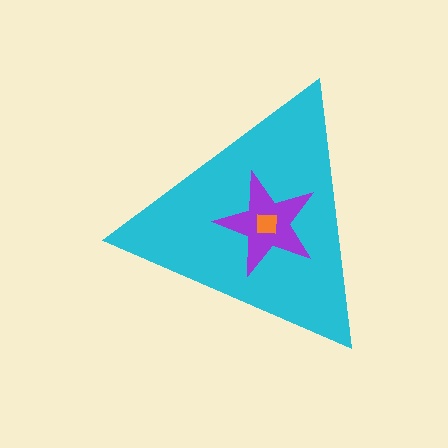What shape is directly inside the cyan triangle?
The purple star.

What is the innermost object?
The orange square.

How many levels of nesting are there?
3.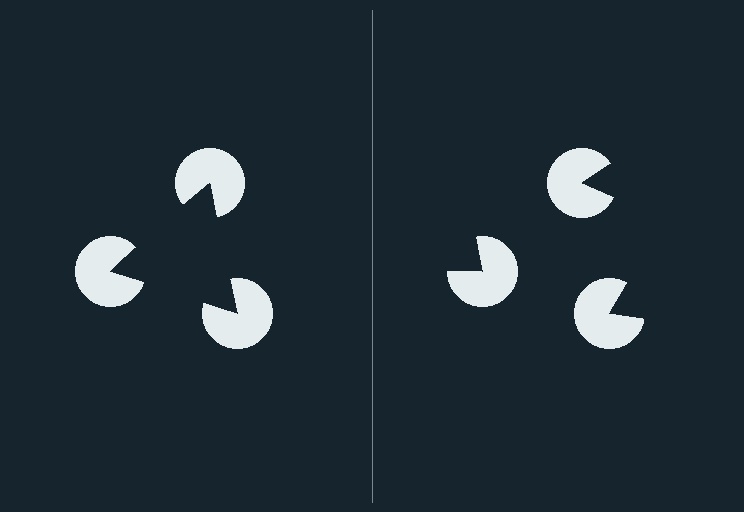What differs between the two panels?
The pac-man discs are positioned identically on both sides; only the wedge orientations differ. On the left they align to a triangle; on the right they are misaligned.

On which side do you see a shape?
An illusory triangle appears on the left side. On the right side the wedge cuts are rotated, so no coherent shape forms.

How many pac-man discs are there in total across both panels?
6 — 3 on each side.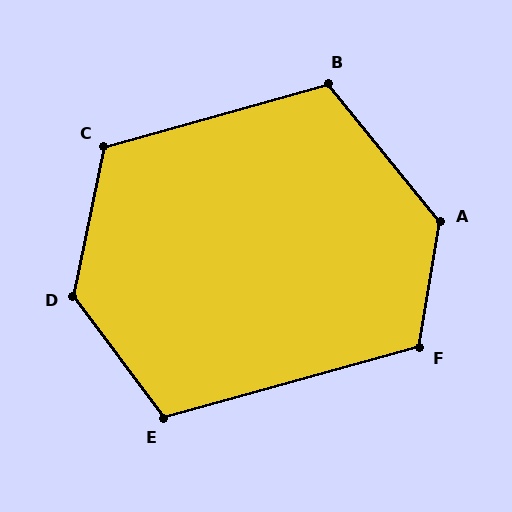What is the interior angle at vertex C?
Approximately 117 degrees (obtuse).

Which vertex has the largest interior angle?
D, at approximately 132 degrees.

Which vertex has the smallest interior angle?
E, at approximately 111 degrees.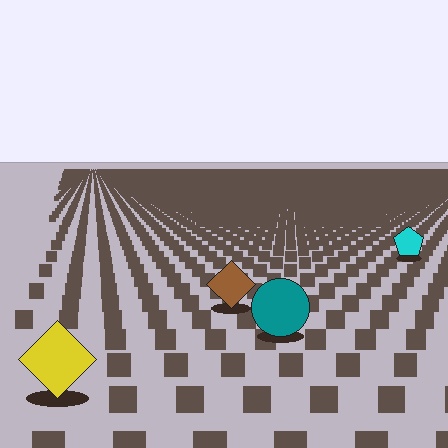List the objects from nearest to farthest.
From nearest to farthest: the yellow diamond, the teal circle, the brown diamond, the cyan pentagon.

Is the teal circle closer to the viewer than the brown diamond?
Yes. The teal circle is closer — you can tell from the texture gradient: the ground texture is coarser near it.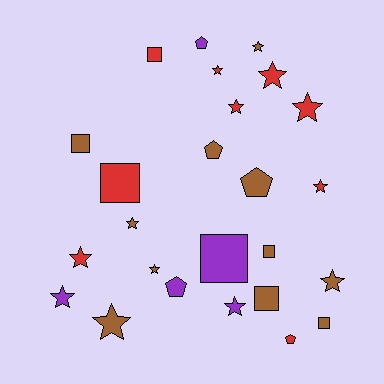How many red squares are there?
There are 2 red squares.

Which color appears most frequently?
Brown, with 11 objects.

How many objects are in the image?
There are 25 objects.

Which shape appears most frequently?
Star, with 13 objects.